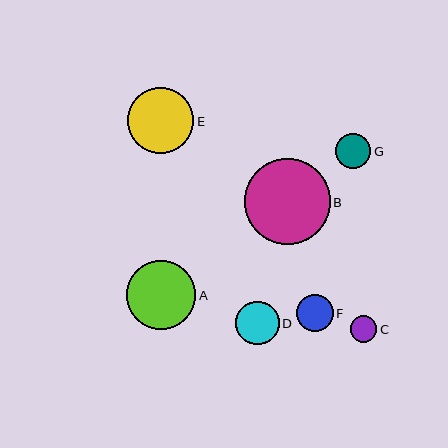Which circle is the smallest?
Circle C is the smallest with a size of approximately 26 pixels.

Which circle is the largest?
Circle B is the largest with a size of approximately 86 pixels.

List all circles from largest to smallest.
From largest to smallest: B, A, E, D, F, G, C.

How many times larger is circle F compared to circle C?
Circle F is approximately 1.4 times the size of circle C.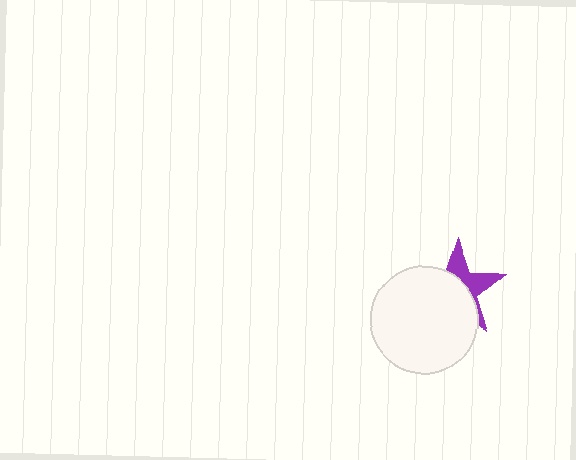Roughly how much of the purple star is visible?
A small part of it is visible (roughly 39%).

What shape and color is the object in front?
The object in front is a white circle.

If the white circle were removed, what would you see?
You would see the complete purple star.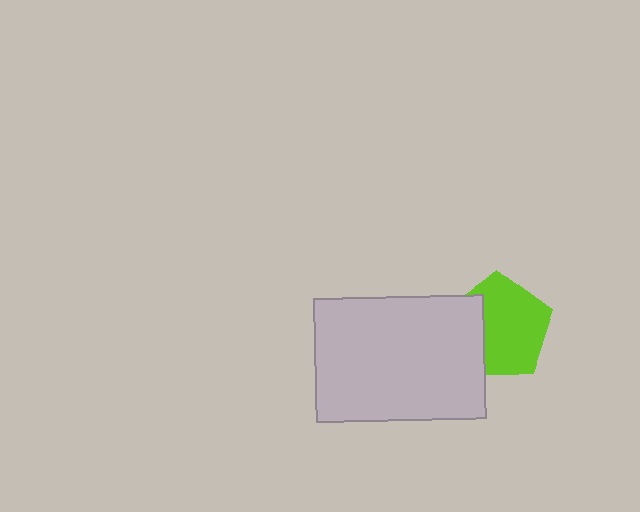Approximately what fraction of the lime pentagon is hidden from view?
Roughly 32% of the lime pentagon is hidden behind the light gray rectangle.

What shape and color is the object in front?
The object in front is a light gray rectangle.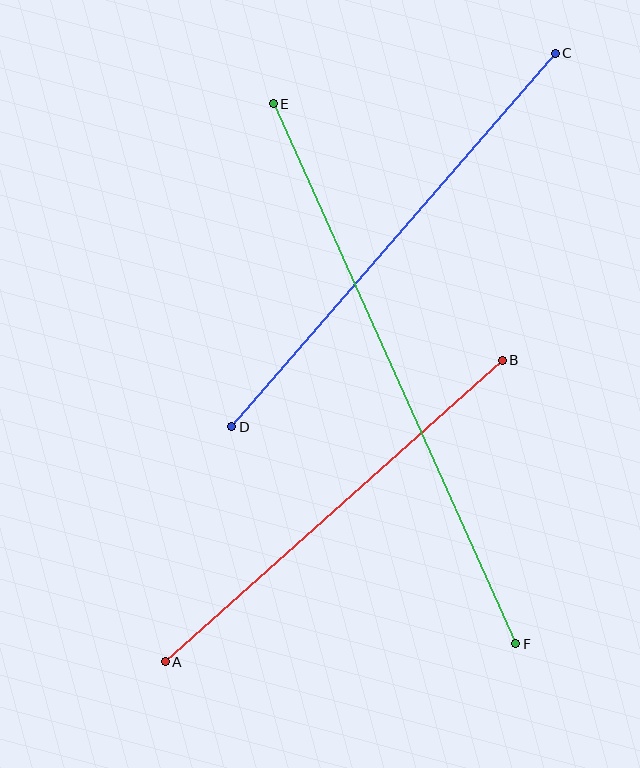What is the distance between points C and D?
The distance is approximately 494 pixels.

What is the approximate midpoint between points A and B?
The midpoint is at approximately (334, 511) pixels.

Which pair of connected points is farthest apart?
Points E and F are farthest apart.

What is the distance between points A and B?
The distance is approximately 452 pixels.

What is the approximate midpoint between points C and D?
The midpoint is at approximately (394, 240) pixels.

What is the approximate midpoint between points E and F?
The midpoint is at approximately (394, 374) pixels.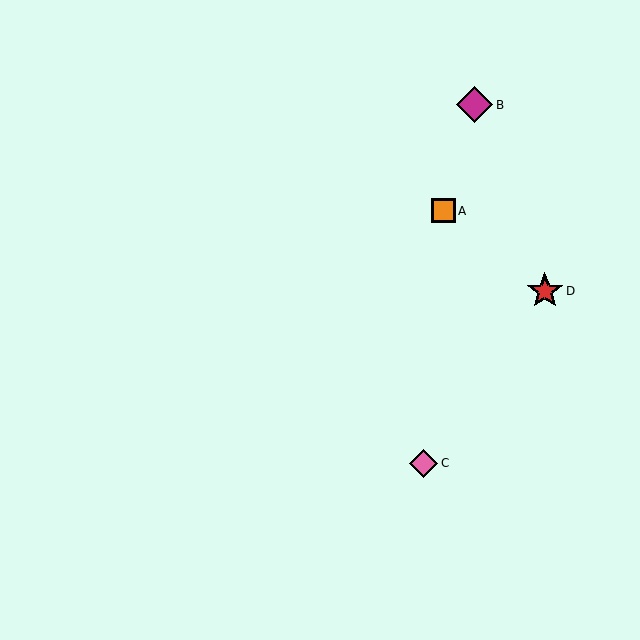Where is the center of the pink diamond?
The center of the pink diamond is at (424, 463).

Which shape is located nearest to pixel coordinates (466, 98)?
The magenta diamond (labeled B) at (475, 105) is nearest to that location.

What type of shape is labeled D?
Shape D is a red star.